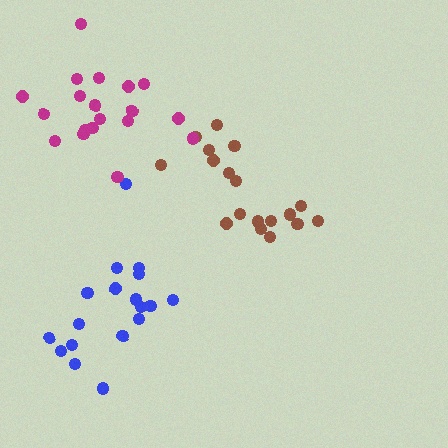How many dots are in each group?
Group 1: 18 dots, Group 2: 18 dots, Group 3: 19 dots (55 total).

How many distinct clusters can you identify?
There are 3 distinct clusters.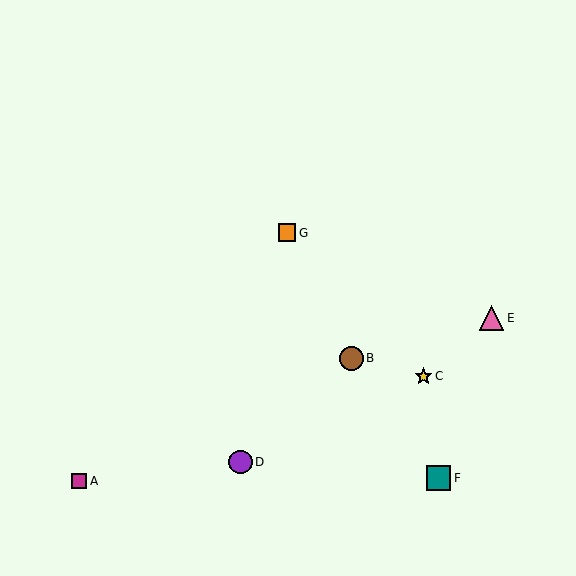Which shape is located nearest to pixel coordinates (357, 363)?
The brown circle (labeled B) at (351, 358) is nearest to that location.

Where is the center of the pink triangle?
The center of the pink triangle is at (491, 318).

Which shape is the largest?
The teal square (labeled F) is the largest.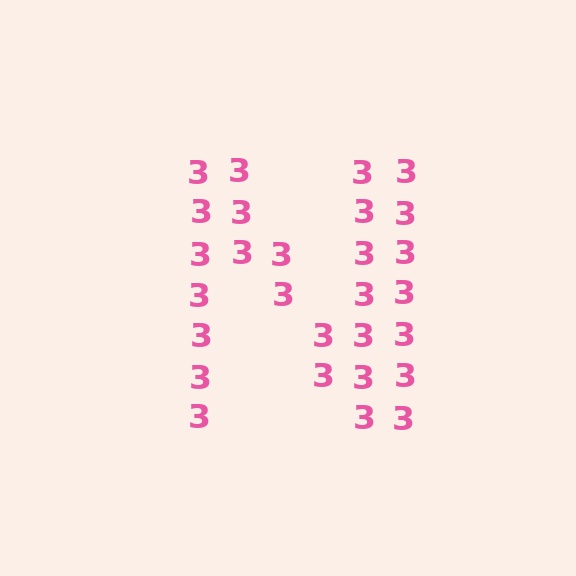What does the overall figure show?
The overall figure shows the letter N.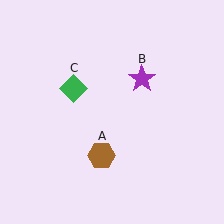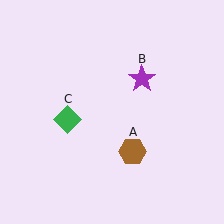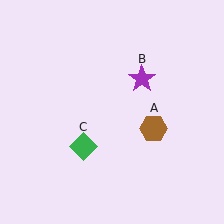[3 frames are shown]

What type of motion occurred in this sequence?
The brown hexagon (object A), green diamond (object C) rotated counterclockwise around the center of the scene.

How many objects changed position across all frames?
2 objects changed position: brown hexagon (object A), green diamond (object C).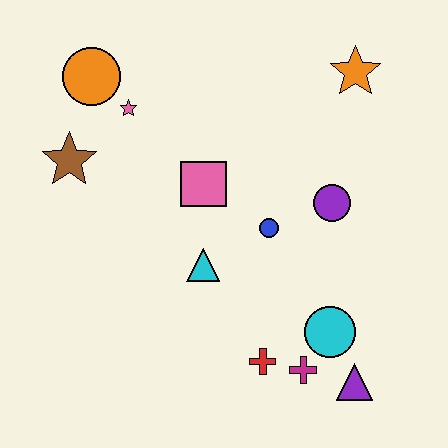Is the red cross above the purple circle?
No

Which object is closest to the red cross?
The magenta cross is closest to the red cross.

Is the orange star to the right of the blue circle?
Yes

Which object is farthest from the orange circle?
The purple triangle is farthest from the orange circle.